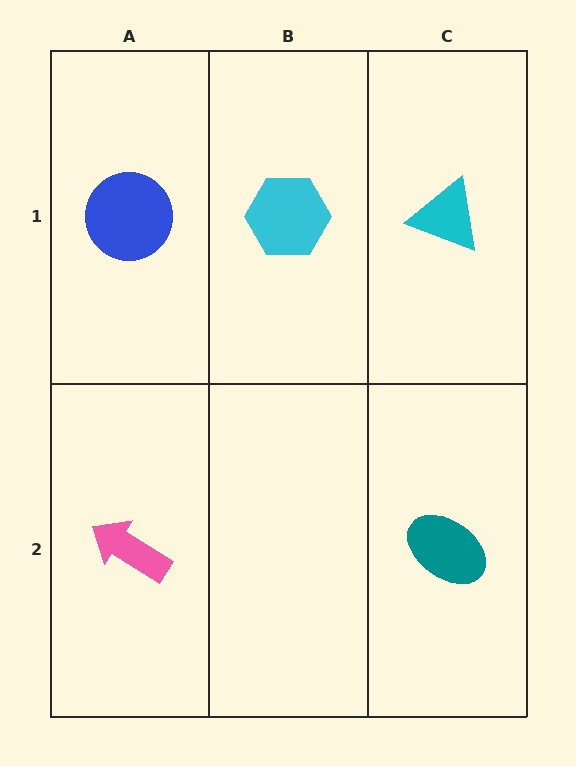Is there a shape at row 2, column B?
No, that cell is empty.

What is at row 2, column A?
A pink arrow.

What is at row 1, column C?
A cyan triangle.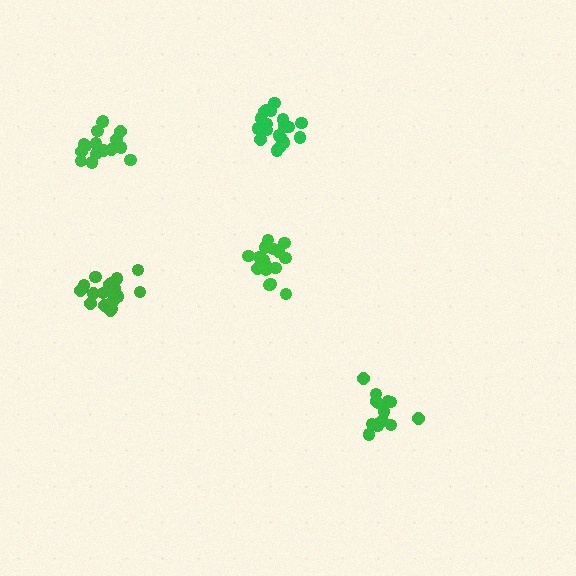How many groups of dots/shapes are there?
There are 5 groups.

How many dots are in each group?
Group 1: 14 dots, Group 2: 19 dots, Group 3: 17 dots, Group 4: 17 dots, Group 5: 19 dots (86 total).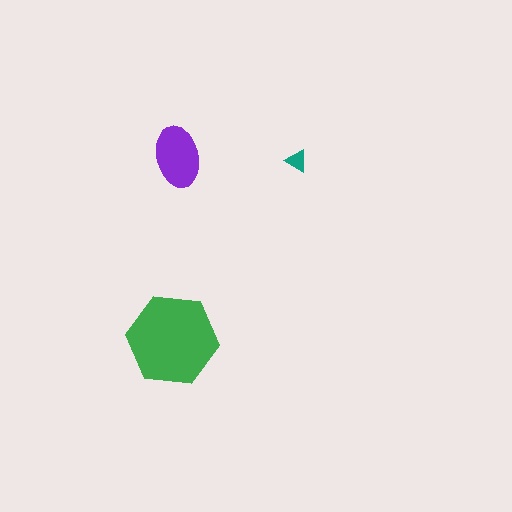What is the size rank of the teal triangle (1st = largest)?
3rd.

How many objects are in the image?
There are 3 objects in the image.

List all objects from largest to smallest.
The green hexagon, the purple ellipse, the teal triangle.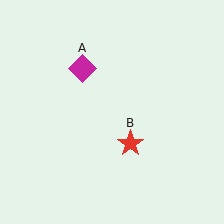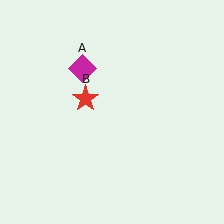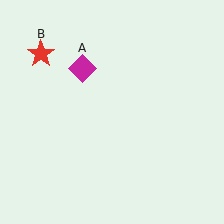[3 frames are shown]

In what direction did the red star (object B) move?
The red star (object B) moved up and to the left.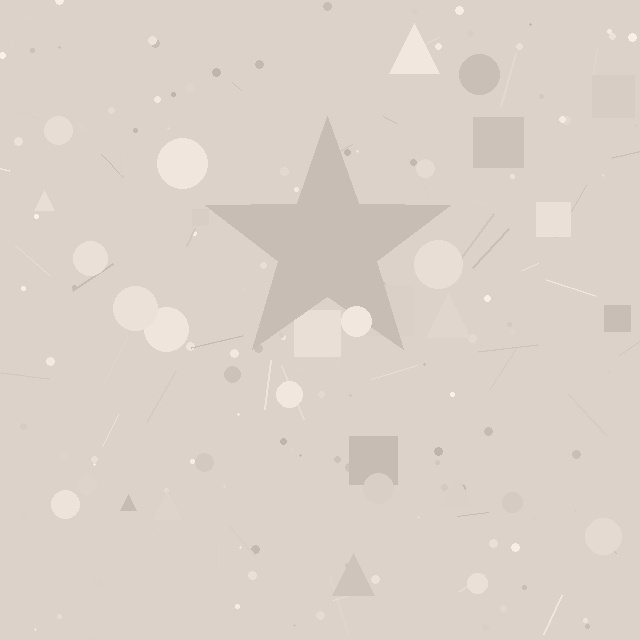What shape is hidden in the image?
A star is hidden in the image.